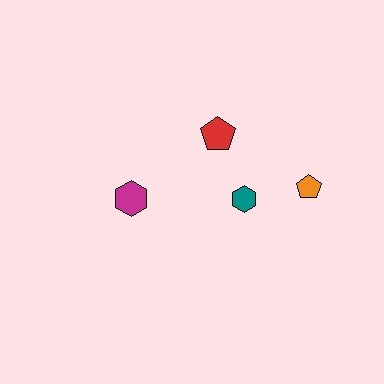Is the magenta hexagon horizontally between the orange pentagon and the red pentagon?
No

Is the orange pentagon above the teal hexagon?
Yes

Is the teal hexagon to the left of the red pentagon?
No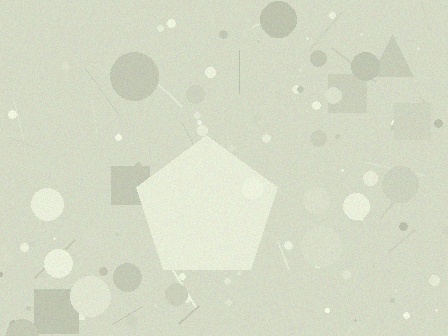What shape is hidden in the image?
A pentagon is hidden in the image.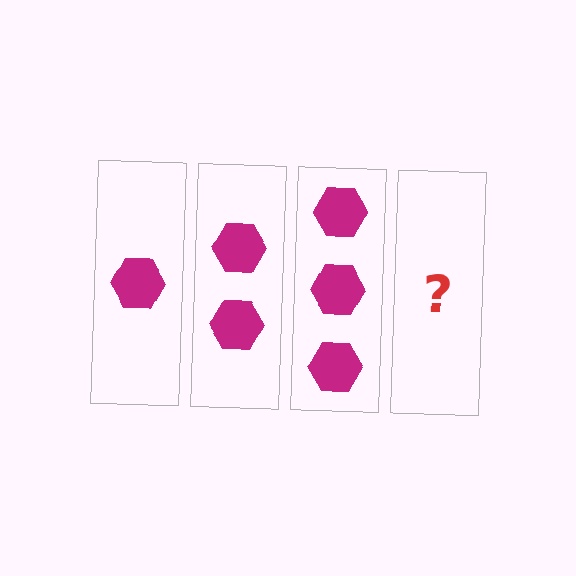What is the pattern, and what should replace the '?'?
The pattern is that each step adds one more hexagon. The '?' should be 4 hexagons.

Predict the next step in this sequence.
The next step is 4 hexagons.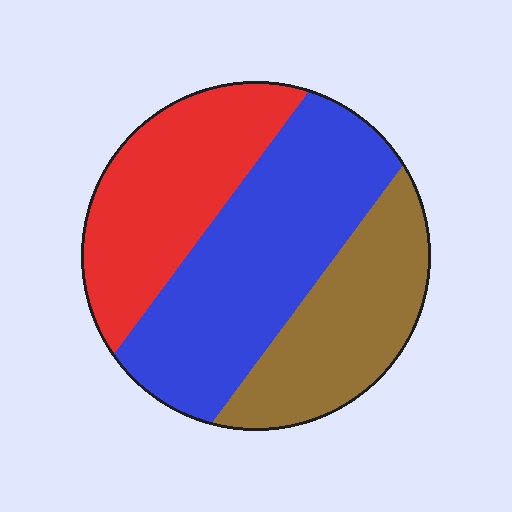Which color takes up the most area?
Blue, at roughly 45%.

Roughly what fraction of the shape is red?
Red covers around 30% of the shape.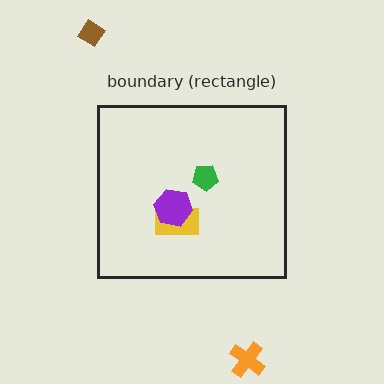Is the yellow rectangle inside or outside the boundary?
Inside.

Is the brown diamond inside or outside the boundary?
Outside.